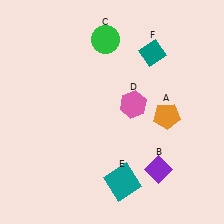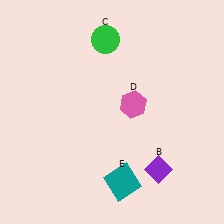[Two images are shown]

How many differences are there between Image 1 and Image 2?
There are 2 differences between the two images.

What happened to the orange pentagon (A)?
The orange pentagon (A) was removed in Image 2. It was in the bottom-right area of Image 1.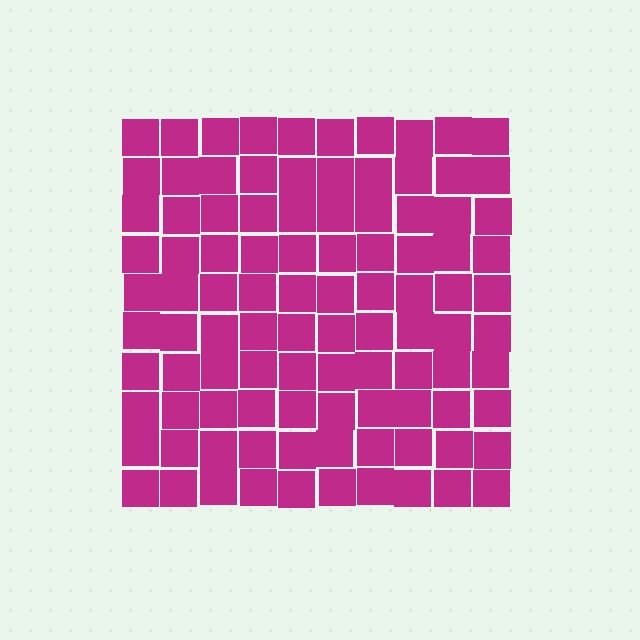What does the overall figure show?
The overall figure shows a square.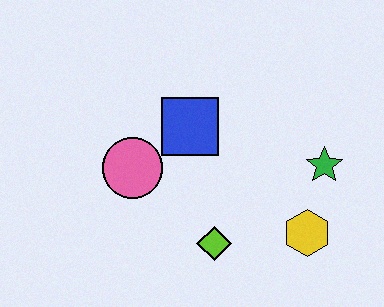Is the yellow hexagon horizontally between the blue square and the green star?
Yes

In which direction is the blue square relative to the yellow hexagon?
The blue square is to the left of the yellow hexagon.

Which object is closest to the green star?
The yellow hexagon is closest to the green star.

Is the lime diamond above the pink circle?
No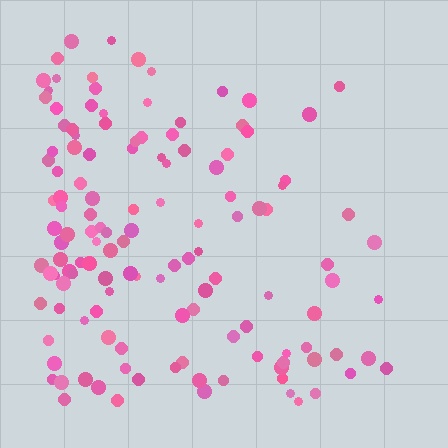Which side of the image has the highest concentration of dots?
The left.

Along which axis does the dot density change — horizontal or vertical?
Horizontal.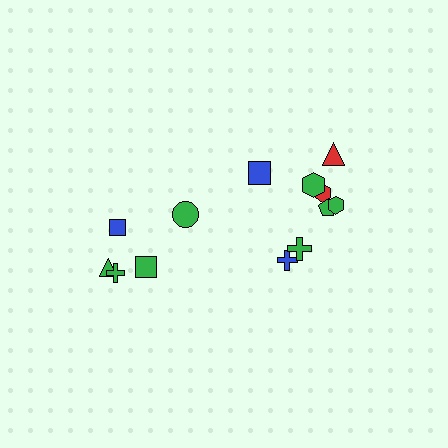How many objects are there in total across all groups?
There are 13 objects.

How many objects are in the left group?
There are 5 objects.